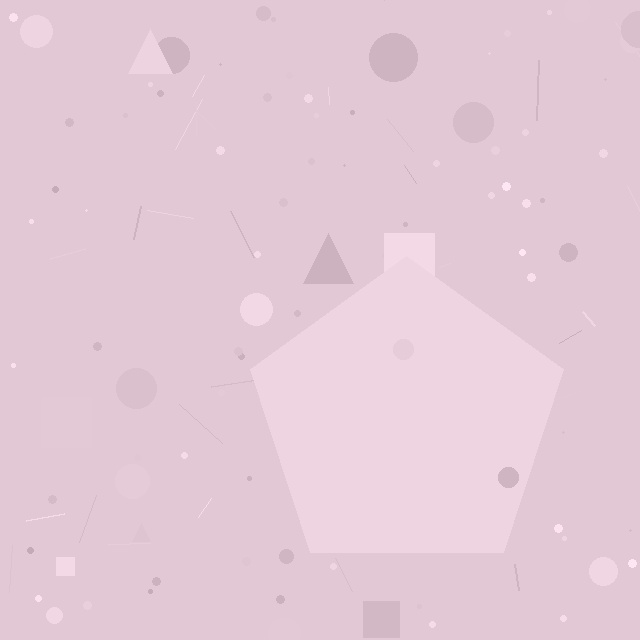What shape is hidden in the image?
A pentagon is hidden in the image.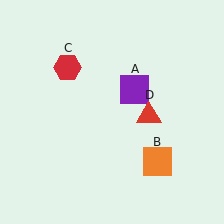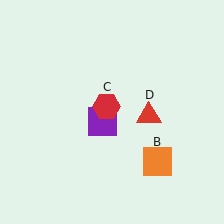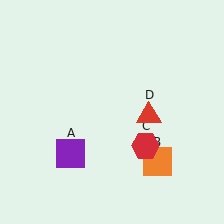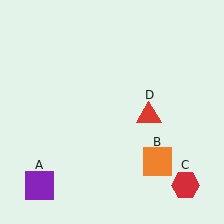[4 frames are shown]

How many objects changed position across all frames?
2 objects changed position: purple square (object A), red hexagon (object C).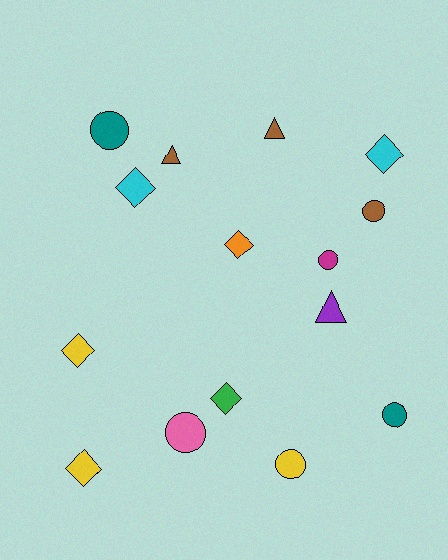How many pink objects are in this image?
There is 1 pink object.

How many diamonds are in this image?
There are 6 diamonds.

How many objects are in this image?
There are 15 objects.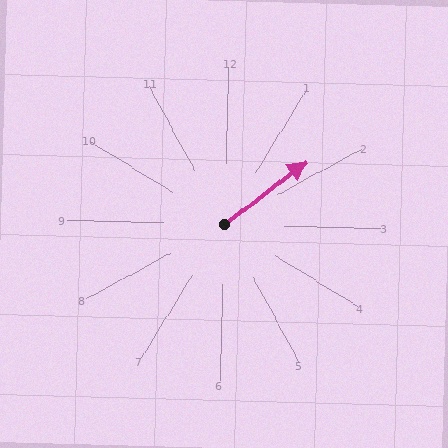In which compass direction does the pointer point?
Northeast.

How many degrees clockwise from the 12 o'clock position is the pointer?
Approximately 51 degrees.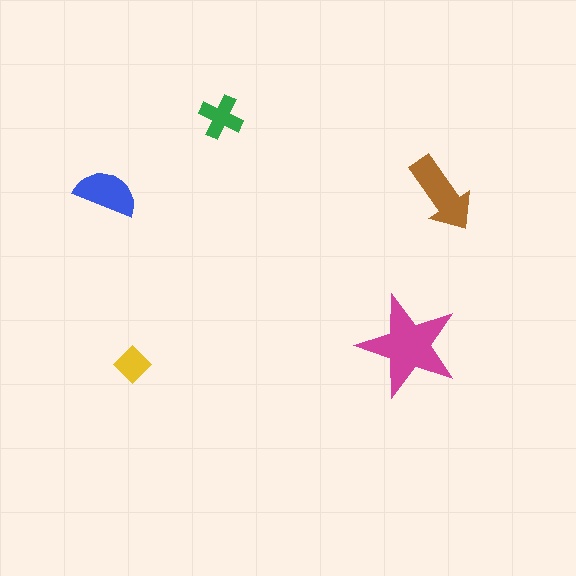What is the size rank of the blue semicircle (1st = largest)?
3rd.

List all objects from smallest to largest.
The yellow diamond, the green cross, the blue semicircle, the brown arrow, the magenta star.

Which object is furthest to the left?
The blue semicircle is leftmost.